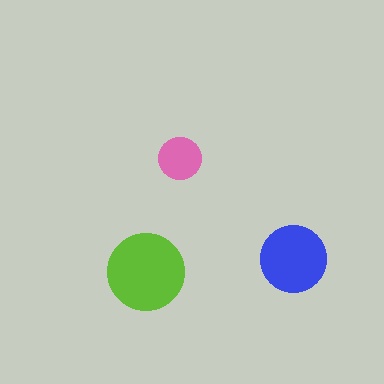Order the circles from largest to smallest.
the lime one, the blue one, the pink one.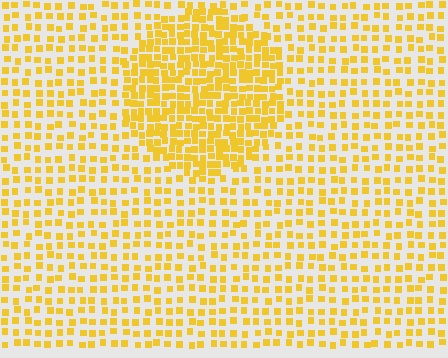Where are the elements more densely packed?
The elements are more densely packed inside the circle boundary.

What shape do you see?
I see a circle.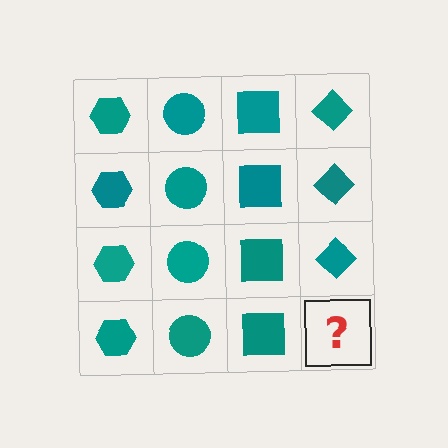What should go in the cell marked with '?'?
The missing cell should contain a teal diamond.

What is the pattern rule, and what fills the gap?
The rule is that each column has a consistent shape. The gap should be filled with a teal diamond.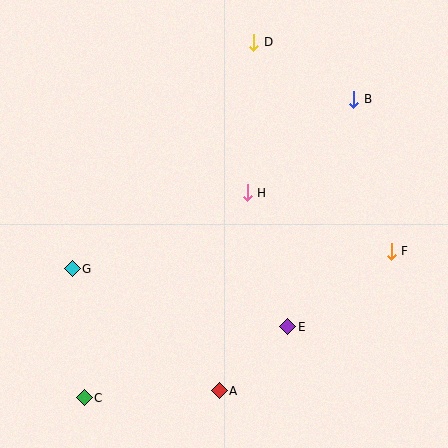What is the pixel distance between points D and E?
The distance between D and E is 287 pixels.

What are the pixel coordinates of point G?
Point G is at (72, 269).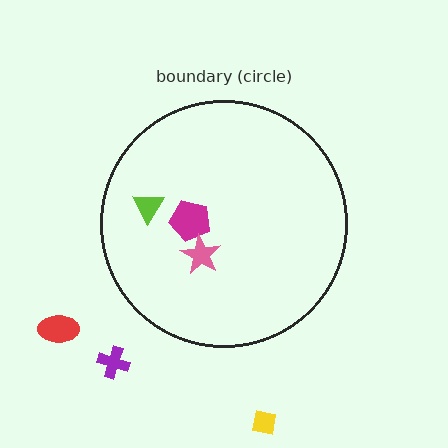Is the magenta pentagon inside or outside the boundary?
Inside.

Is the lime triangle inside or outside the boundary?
Inside.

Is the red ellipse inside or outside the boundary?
Outside.